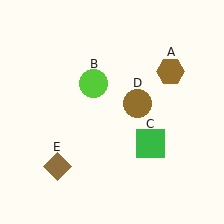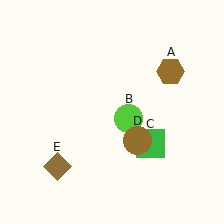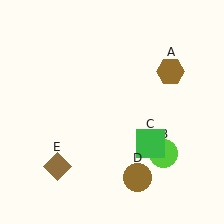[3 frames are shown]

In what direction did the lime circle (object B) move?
The lime circle (object B) moved down and to the right.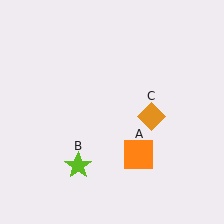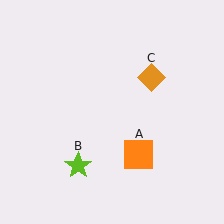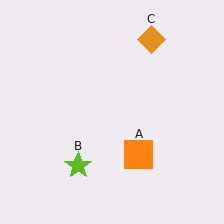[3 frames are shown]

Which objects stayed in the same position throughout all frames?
Orange square (object A) and lime star (object B) remained stationary.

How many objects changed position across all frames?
1 object changed position: orange diamond (object C).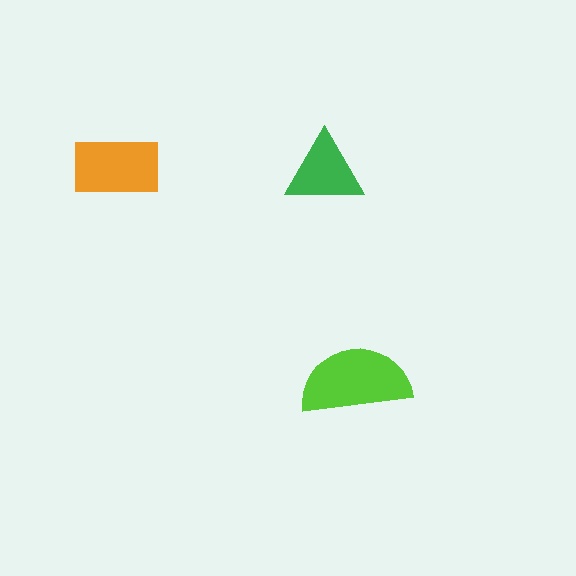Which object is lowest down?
The lime semicircle is bottommost.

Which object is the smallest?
The green triangle.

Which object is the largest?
The lime semicircle.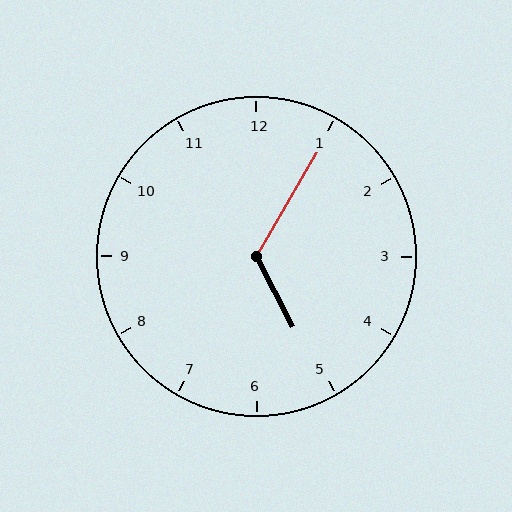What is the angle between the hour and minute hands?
Approximately 122 degrees.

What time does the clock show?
5:05.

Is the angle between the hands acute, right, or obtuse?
It is obtuse.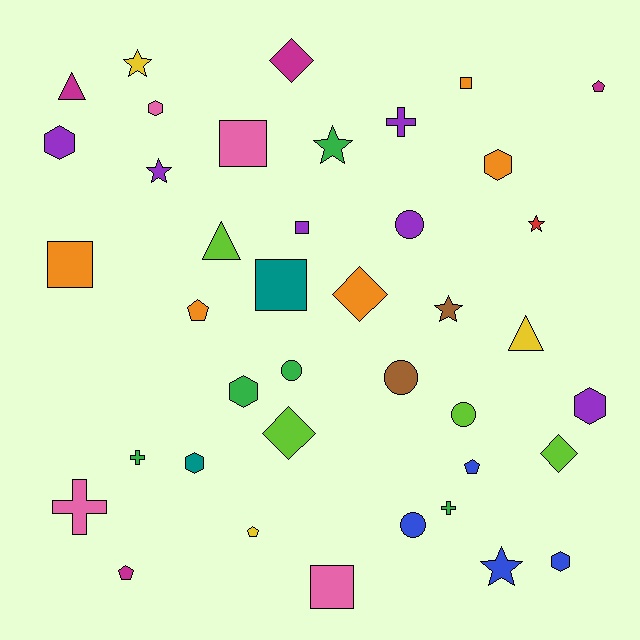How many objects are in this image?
There are 40 objects.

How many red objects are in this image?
There is 1 red object.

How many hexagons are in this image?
There are 7 hexagons.